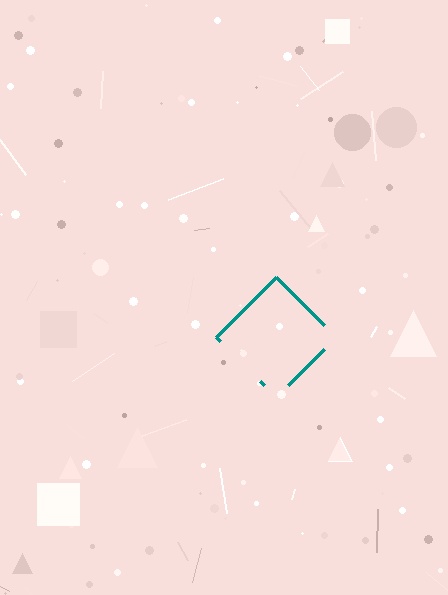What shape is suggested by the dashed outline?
The dashed outline suggests a diamond.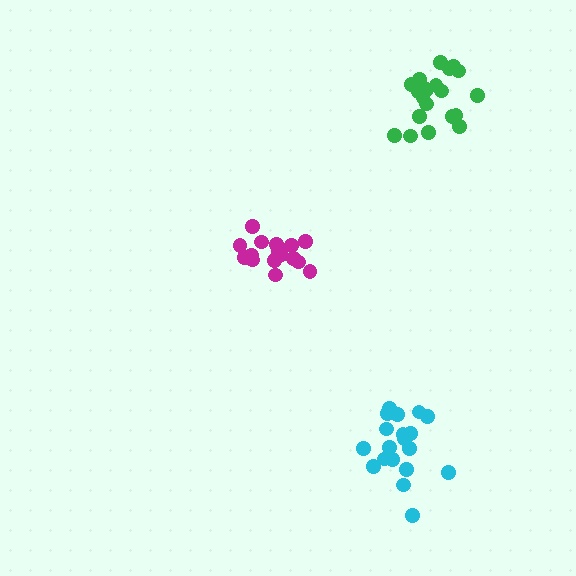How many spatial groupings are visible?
There are 3 spatial groupings.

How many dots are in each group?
Group 1: 16 dots, Group 2: 19 dots, Group 3: 20 dots (55 total).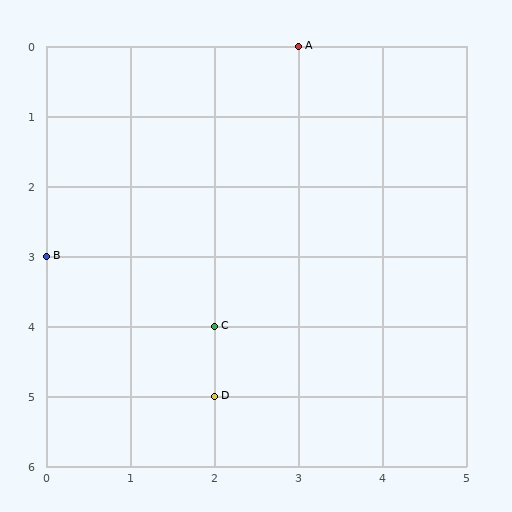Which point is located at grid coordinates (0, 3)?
Point B is at (0, 3).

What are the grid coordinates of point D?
Point D is at grid coordinates (2, 5).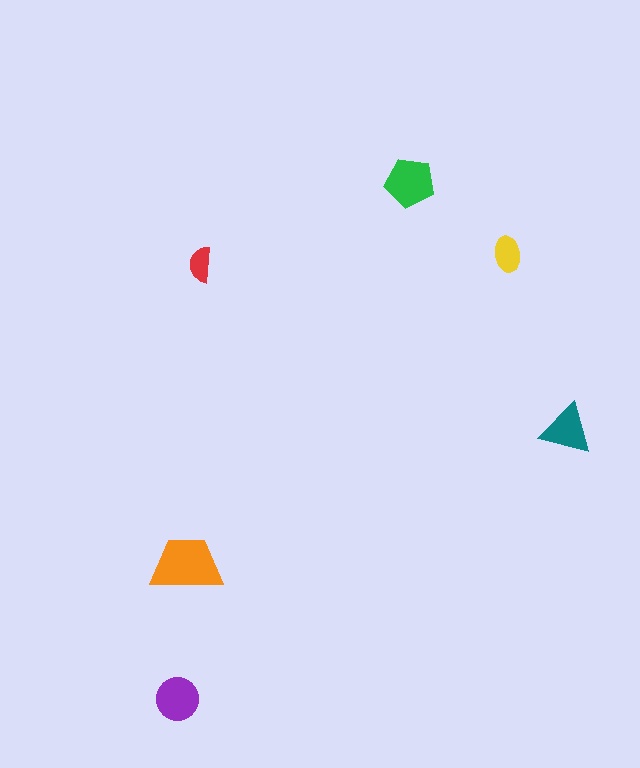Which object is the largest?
The orange trapezoid.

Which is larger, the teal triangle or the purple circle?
The purple circle.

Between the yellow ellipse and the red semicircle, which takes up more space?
The yellow ellipse.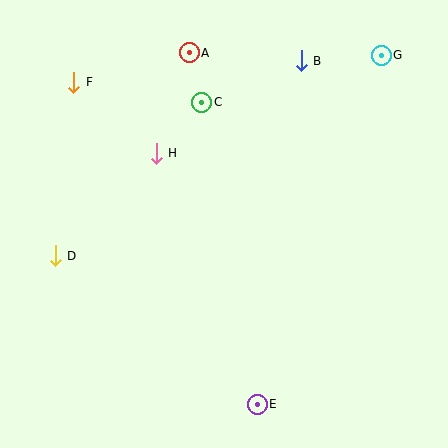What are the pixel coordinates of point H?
Point H is at (156, 153).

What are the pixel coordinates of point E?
Point E is at (257, 404).